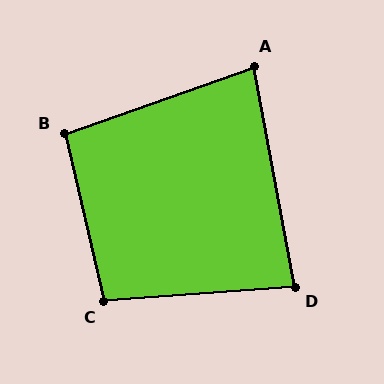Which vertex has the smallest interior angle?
A, at approximately 81 degrees.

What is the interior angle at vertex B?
Approximately 96 degrees (obtuse).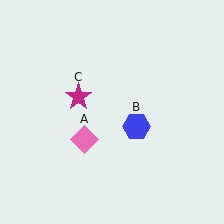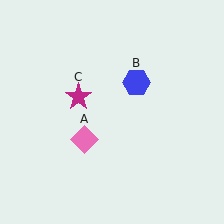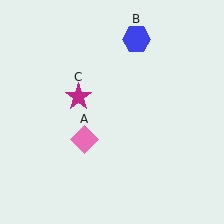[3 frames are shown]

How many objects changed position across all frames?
1 object changed position: blue hexagon (object B).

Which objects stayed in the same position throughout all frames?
Pink diamond (object A) and magenta star (object C) remained stationary.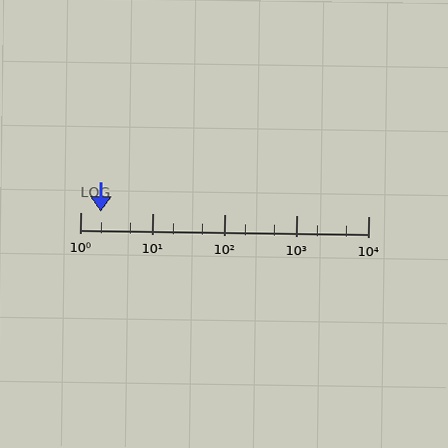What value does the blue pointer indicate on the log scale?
The pointer indicates approximately 1.9.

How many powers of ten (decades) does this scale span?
The scale spans 4 decades, from 1 to 10000.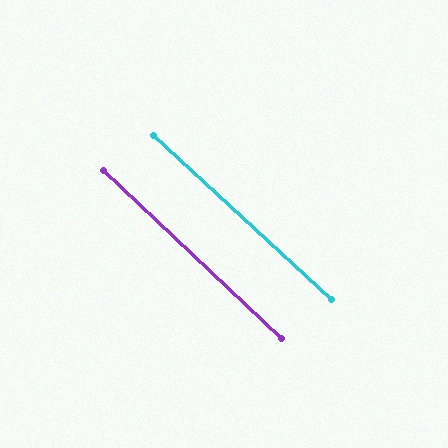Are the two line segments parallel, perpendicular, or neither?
Parallel — their directions differ by only 0.6°.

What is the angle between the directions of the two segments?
Approximately 1 degree.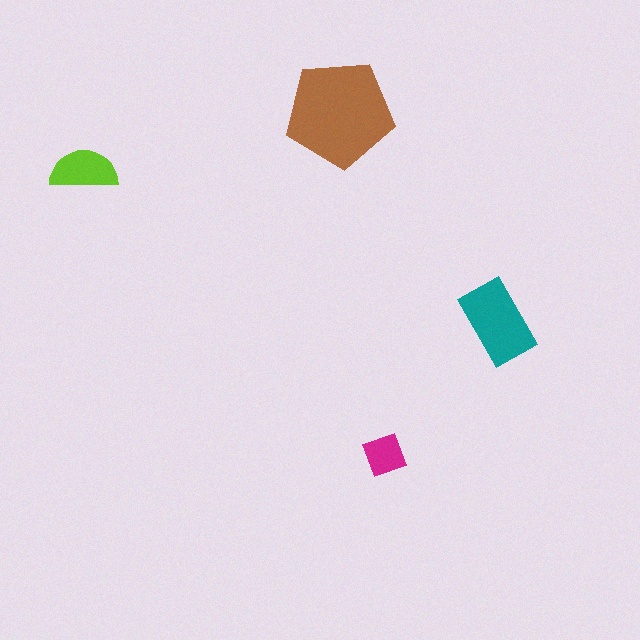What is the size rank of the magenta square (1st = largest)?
4th.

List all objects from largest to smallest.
The brown pentagon, the teal rectangle, the lime semicircle, the magenta square.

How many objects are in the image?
There are 4 objects in the image.